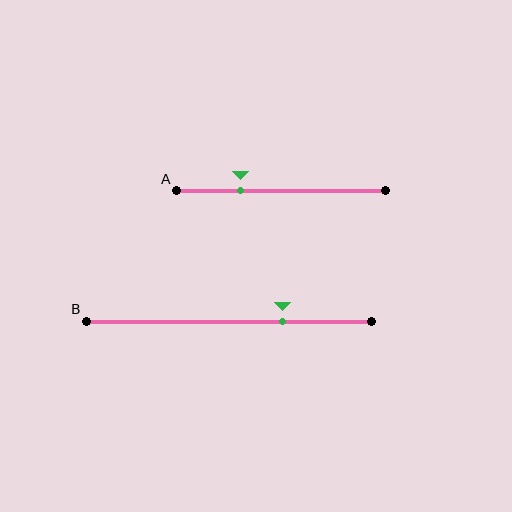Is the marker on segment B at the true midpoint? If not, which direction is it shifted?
No, the marker on segment B is shifted to the right by about 19% of the segment length.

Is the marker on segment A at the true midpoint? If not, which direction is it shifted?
No, the marker on segment A is shifted to the left by about 19% of the segment length.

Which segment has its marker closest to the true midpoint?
Segment B has its marker closest to the true midpoint.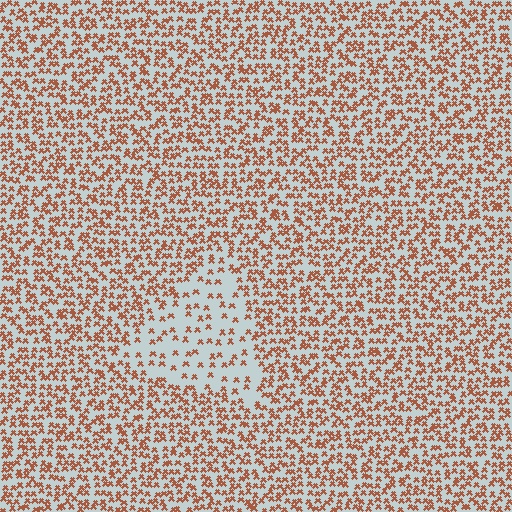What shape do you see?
I see a triangle.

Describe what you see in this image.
The image contains small brown elements arranged at two different densities. A triangle-shaped region is visible where the elements are less densely packed than the surrounding area.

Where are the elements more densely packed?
The elements are more densely packed outside the triangle boundary.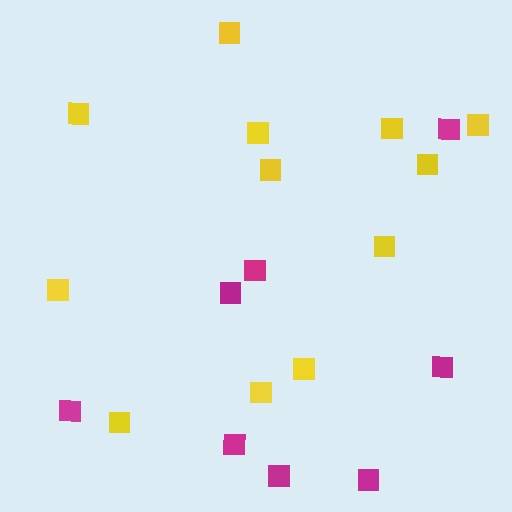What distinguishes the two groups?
There are 2 groups: one group of yellow squares (12) and one group of magenta squares (8).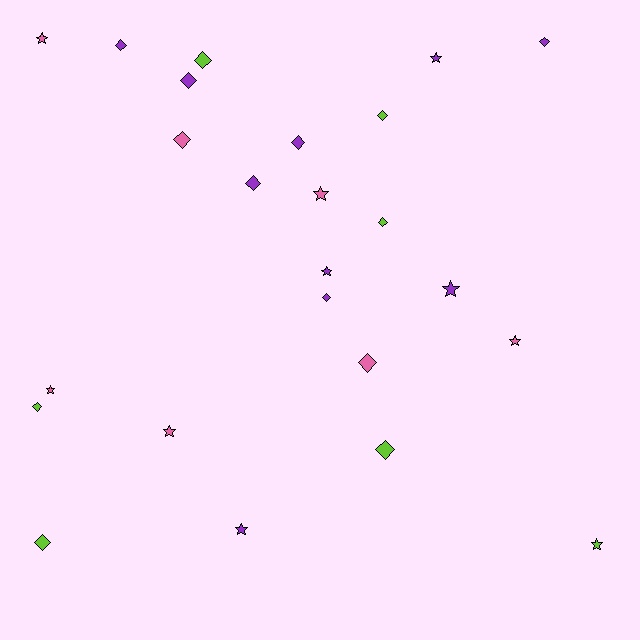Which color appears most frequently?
Purple, with 10 objects.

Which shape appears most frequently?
Diamond, with 14 objects.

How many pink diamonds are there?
There are 2 pink diamonds.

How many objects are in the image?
There are 24 objects.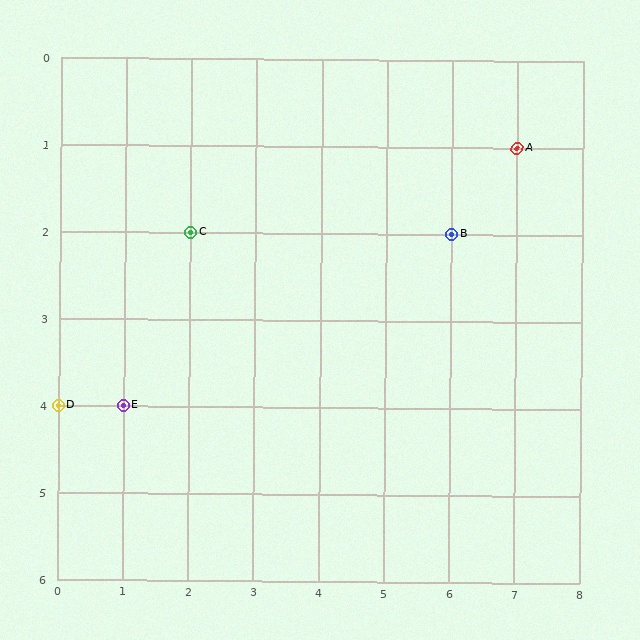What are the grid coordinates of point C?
Point C is at grid coordinates (2, 2).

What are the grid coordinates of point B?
Point B is at grid coordinates (6, 2).